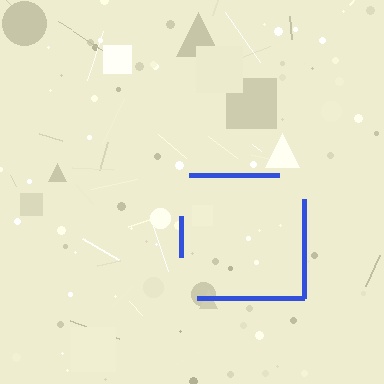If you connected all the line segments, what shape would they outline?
They would outline a square.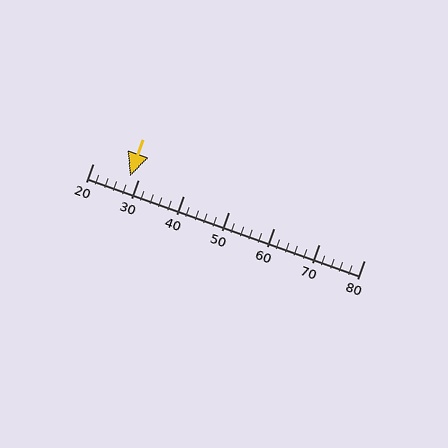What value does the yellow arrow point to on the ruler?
The yellow arrow points to approximately 28.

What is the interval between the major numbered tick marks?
The major tick marks are spaced 10 units apart.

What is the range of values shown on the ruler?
The ruler shows values from 20 to 80.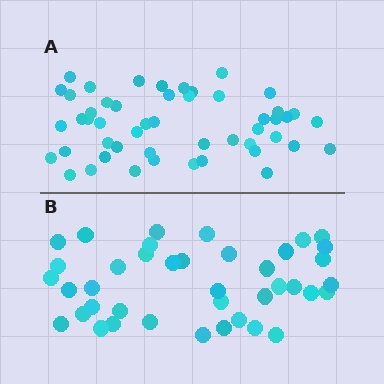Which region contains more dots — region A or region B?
Region A (the top region) has more dots.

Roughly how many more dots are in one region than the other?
Region A has roughly 10 or so more dots than region B.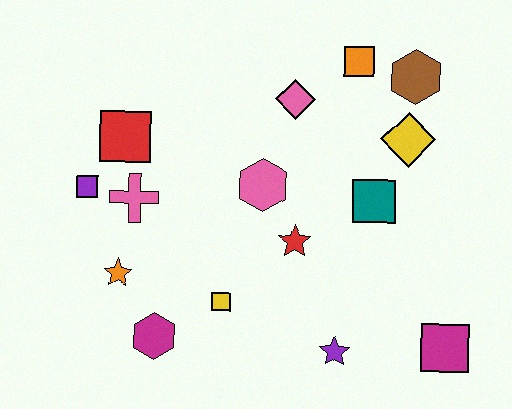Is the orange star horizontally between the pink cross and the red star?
No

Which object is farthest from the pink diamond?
The magenta square is farthest from the pink diamond.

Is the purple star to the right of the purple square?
Yes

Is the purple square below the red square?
Yes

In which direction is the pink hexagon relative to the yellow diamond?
The pink hexagon is to the left of the yellow diamond.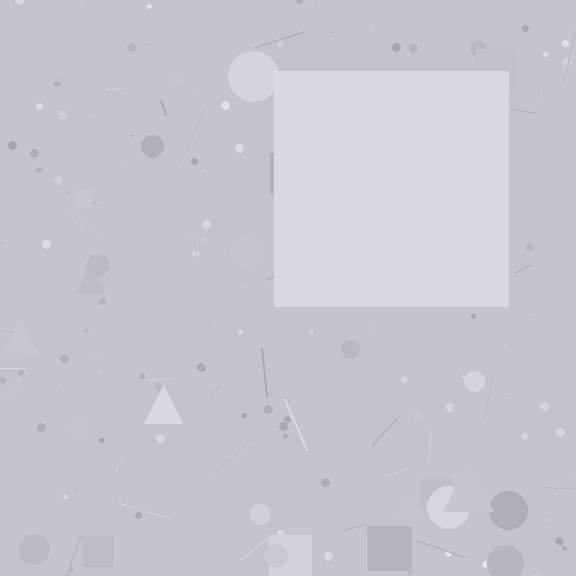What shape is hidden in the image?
A square is hidden in the image.